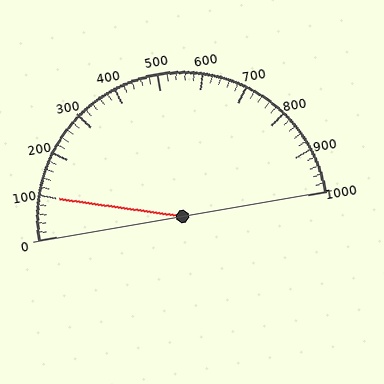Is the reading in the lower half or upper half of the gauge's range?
The reading is in the lower half of the range (0 to 1000).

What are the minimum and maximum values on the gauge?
The gauge ranges from 0 to 1000.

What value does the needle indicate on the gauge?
The needle indicates approximately 100.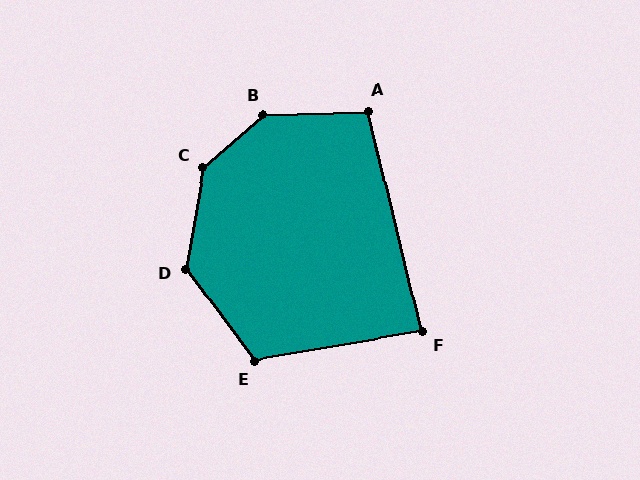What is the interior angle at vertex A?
Approximately 102 degrees (obtuse).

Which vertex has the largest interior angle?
C, at approximately 141 degrees.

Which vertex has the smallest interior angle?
F, at approximately 86 degrees.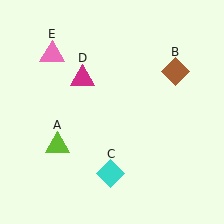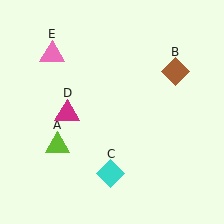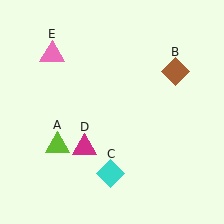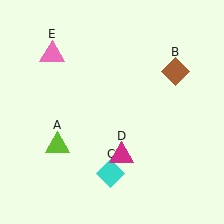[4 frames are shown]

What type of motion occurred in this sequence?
The magenta triangle (object D) rotated counterclockwise around the center of the scene.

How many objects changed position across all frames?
1 object changed position: magenta triangle (object D).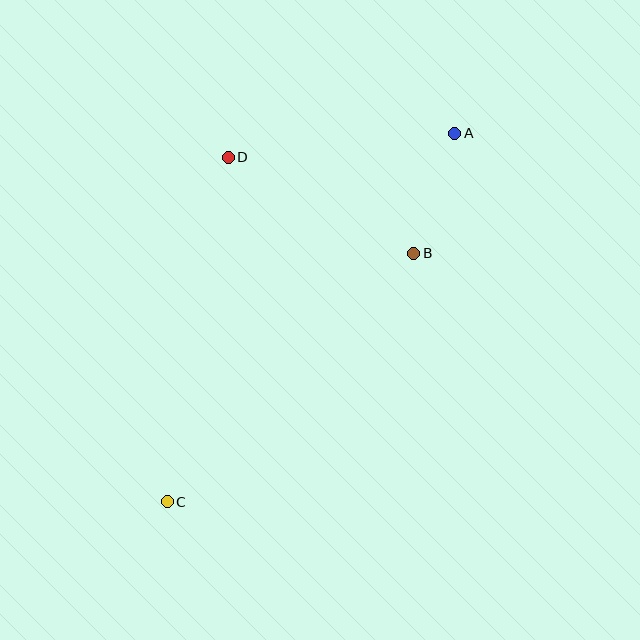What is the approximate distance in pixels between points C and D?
The distance between C and D is approximately 350 pixels.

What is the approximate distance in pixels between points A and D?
The distance between A and D is approximately 228 pixels.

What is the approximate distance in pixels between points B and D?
The distance between B and D is approximately 209 pixels.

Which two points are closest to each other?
Points A and B are closest to each other.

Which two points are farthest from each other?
Points A and C are farthest from each other.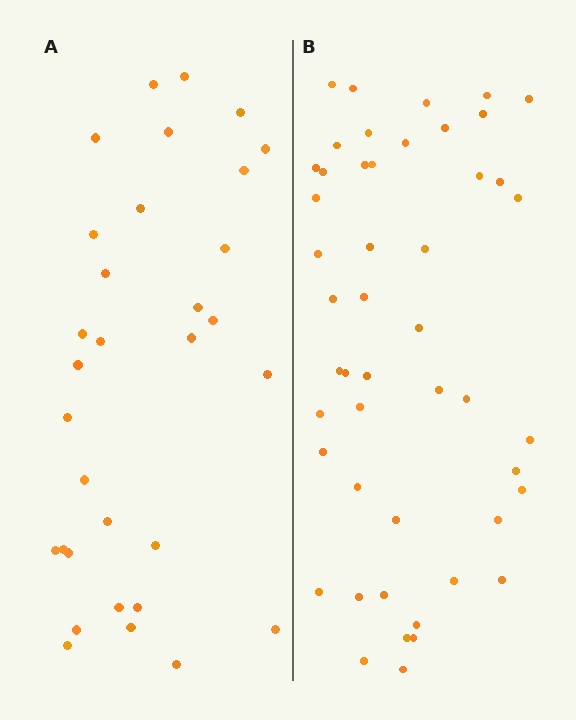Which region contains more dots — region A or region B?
Region B (the right region) has more dots.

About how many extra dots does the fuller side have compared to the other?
Region B has approximately 15 more dots than region A.